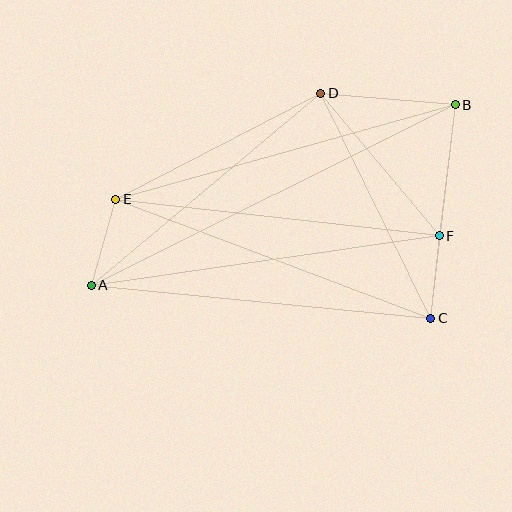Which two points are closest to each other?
Points C and F are closest to each other.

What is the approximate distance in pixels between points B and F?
The distance between B and F is approximately 132 pixels.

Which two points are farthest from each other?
Points A and B are farthest from each other.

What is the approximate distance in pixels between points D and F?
The distance between D and F is approximately 185 pixels.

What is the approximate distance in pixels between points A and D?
The distance between A and D is approximately 299 pixels.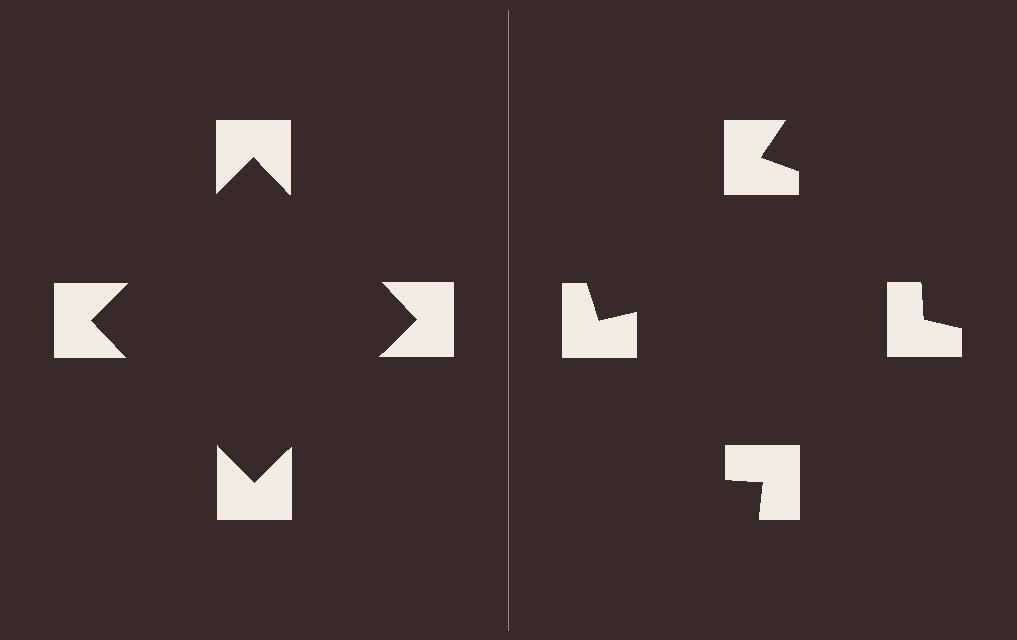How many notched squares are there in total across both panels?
8 — 4 on each side.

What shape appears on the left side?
An illusory square.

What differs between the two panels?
The notched squares are positioned identically on both sides; only the wedge orientations differ. On the left they align to a square; on the right they are misaligned.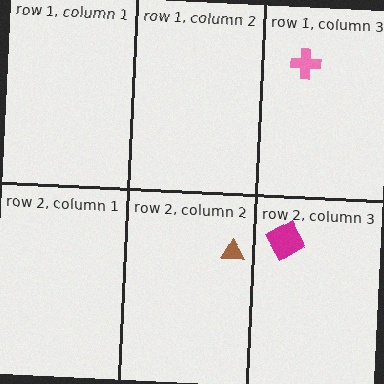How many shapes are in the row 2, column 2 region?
1.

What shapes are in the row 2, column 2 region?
The brown triangle.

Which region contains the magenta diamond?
The row 2, column 3 region.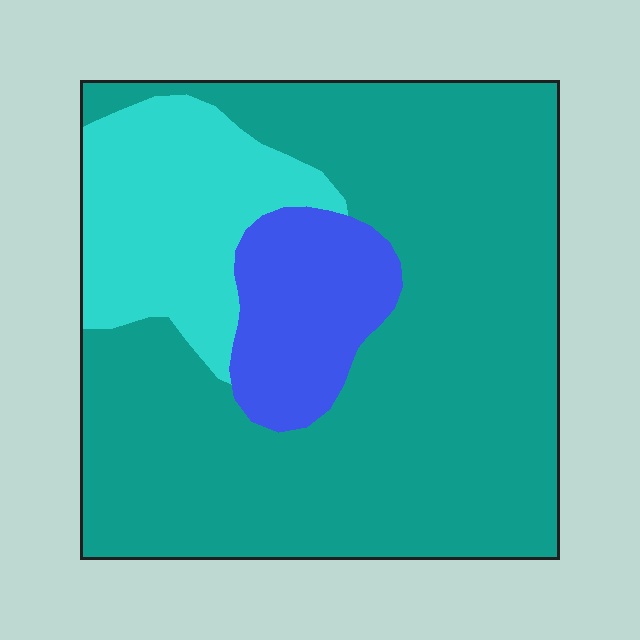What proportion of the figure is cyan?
Cyan takes up less than a quarter of the figure.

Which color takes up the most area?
Teal, at roughly 70%.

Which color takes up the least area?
Blue, at roughly 10%.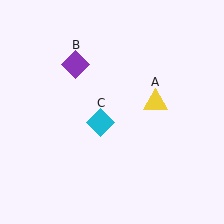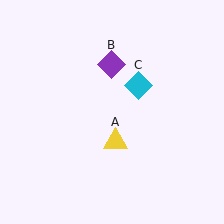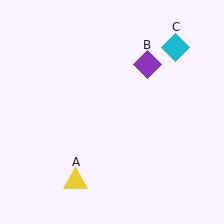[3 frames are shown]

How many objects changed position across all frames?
3 objects changed position: yellow triangle (object A), purple diamond (object B), cyan diamond (object C).